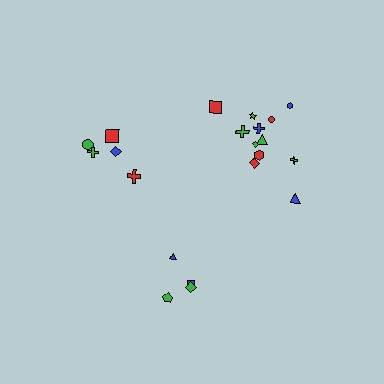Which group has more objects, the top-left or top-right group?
The top-right group.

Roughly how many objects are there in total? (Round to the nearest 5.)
Roughly 20 objects in total.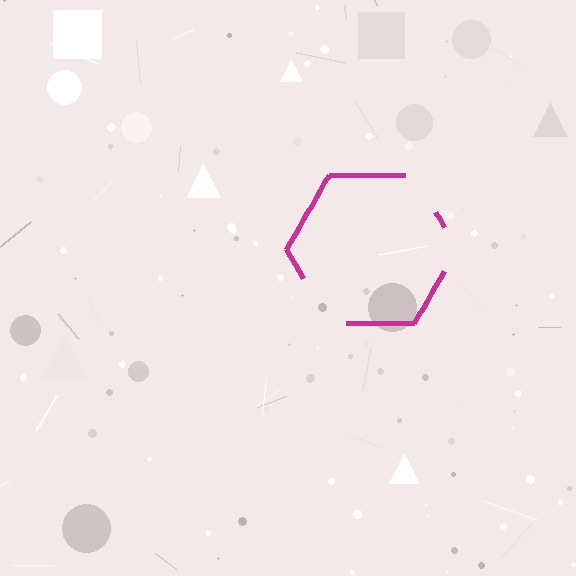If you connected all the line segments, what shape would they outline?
They would outline a hexagon.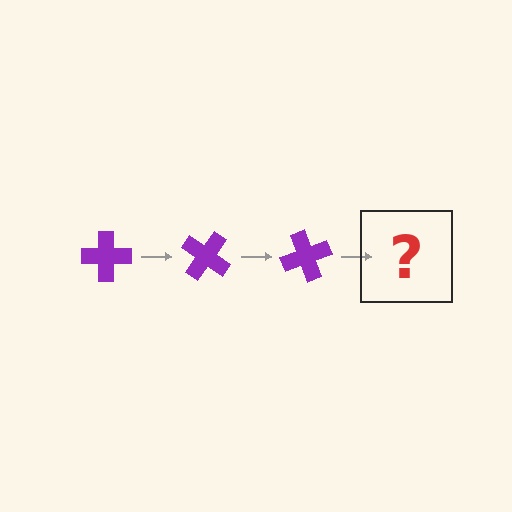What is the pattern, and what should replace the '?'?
The pattern is that the cross rotates 35 degrees each step. The '?' should be a purple cross rotated 105 degrees.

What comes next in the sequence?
The next element should be a purple cross rotated 105 degrees.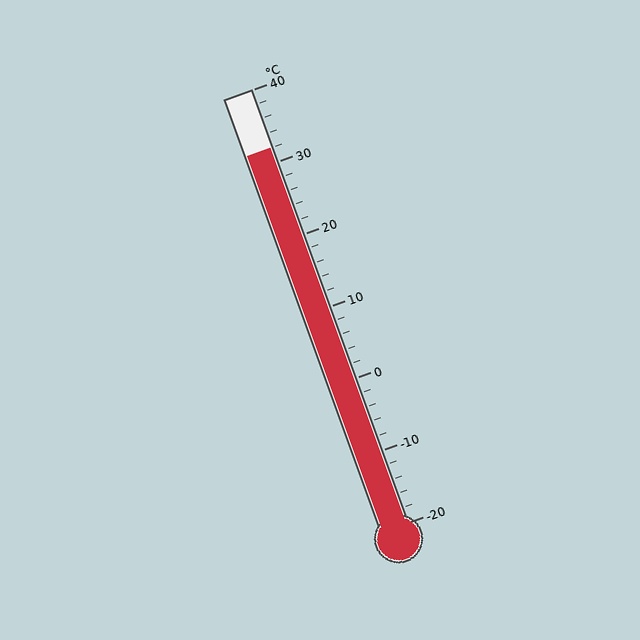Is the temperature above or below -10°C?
The temperature is above -10°C.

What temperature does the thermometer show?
The thermometer shows approximately 32°C.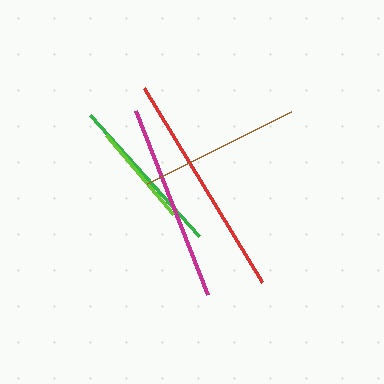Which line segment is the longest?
The red line is the longest at approximately 227 pixels.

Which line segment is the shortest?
The lime line is the shortest at approximately 104 pixels.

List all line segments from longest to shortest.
From longest to shortest: red, magenta, green, brown, lime.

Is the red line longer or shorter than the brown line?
The red line is longer than the brown line.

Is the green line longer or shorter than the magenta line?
The magenta line is longer than the green line.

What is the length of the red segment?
The red segment is approximately 227 pixels long.